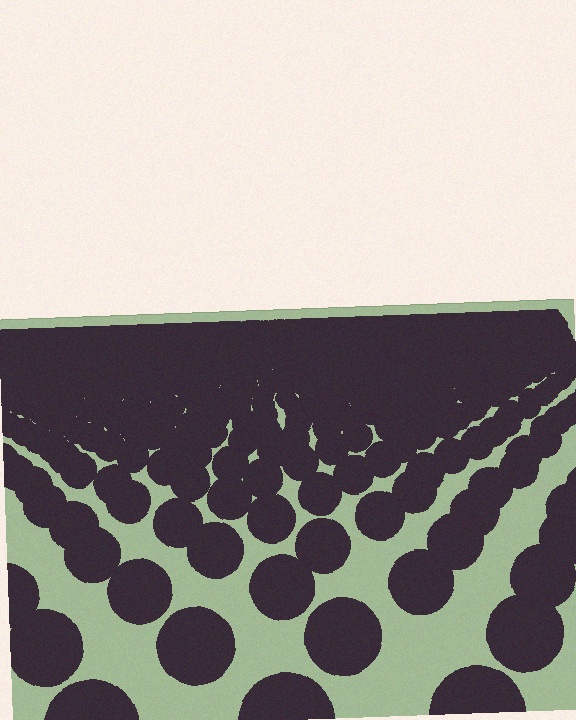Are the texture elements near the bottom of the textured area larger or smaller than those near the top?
Larger. Near the bottom, elements are closer to the viewer and appear at a bigger on-screen size.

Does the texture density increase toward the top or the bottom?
Density increases toward the top.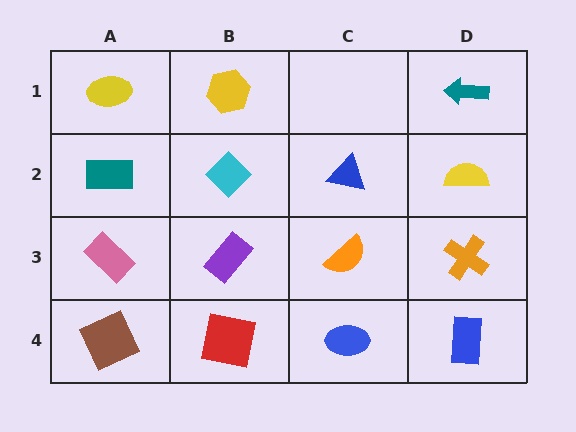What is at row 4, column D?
A blue rectangle.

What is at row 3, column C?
An orange semicircle.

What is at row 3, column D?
An orange cross.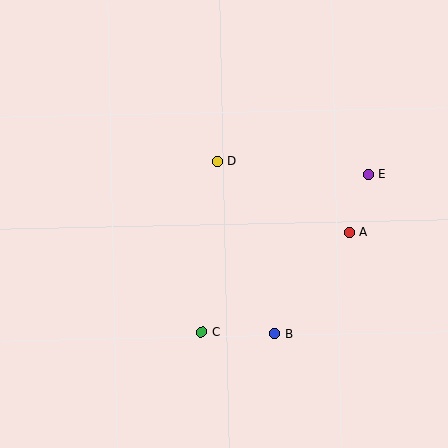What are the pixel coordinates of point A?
Point A is at (349, 233).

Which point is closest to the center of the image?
Point D at (217, 161) is closest to the center.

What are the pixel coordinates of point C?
Point C is at (202, 332).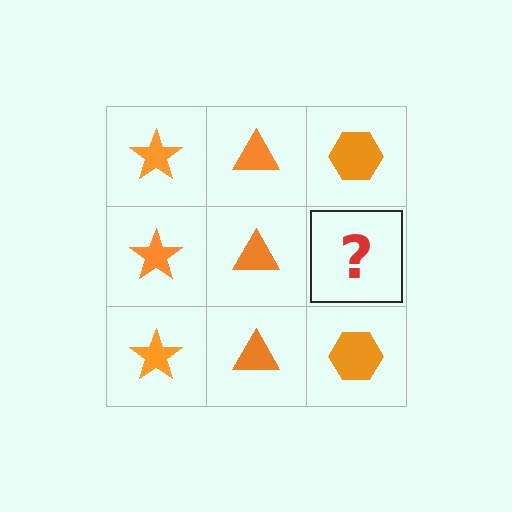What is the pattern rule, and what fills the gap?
The rule is that each column has a consistent shape. The gap should be filled with an orange hexagon.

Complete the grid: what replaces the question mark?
The question mark should be replaced with an orange hexagon.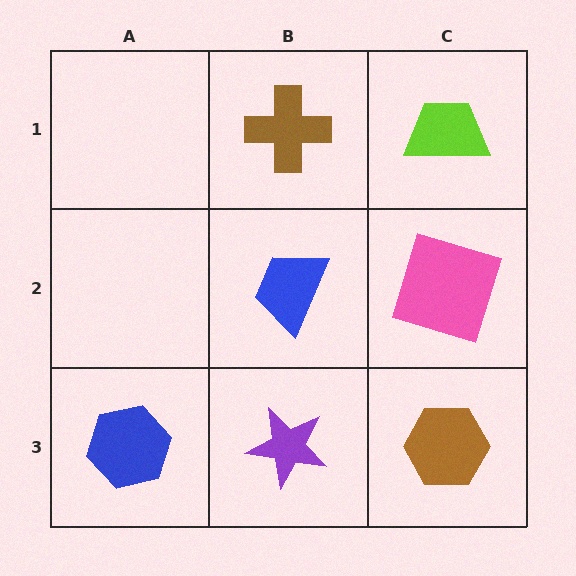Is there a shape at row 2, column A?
No, that cell is empty.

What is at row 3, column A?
A blue hexagon.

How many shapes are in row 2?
2 shapes.